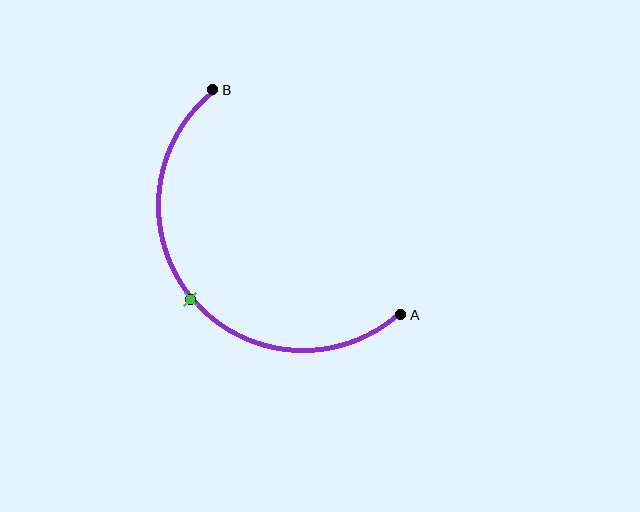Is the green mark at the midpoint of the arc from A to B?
Yes. The green mark lies on the arc at equal arc-length from both A and B — it is the arc midpoint.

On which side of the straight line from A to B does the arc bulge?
The arc bulges below and to the left of the straight line connecting A and B.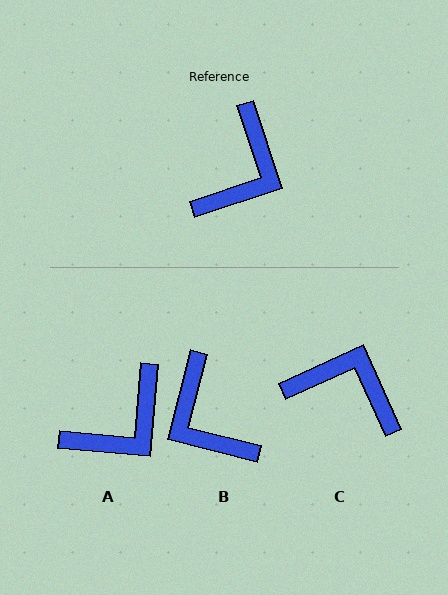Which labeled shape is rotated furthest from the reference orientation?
B, about 123 degrees away.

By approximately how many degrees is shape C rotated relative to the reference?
Approximately 96 degrees counter-clockwise.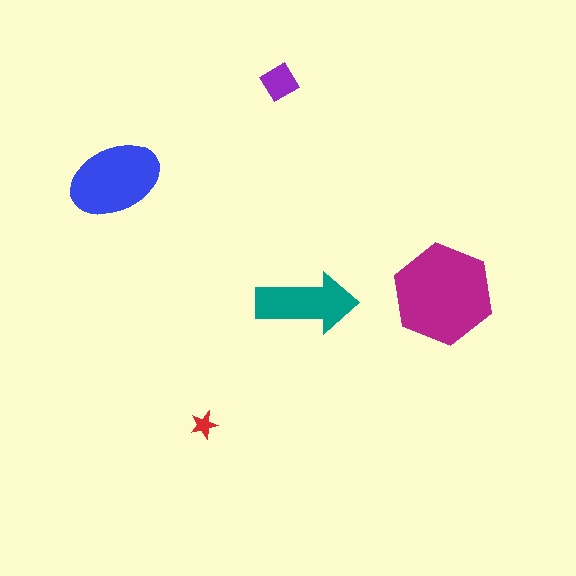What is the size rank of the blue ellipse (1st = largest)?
2nd.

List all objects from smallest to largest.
The red star, the purple diamond, the teal arrow, the blue ellipse, the magenta hexagon.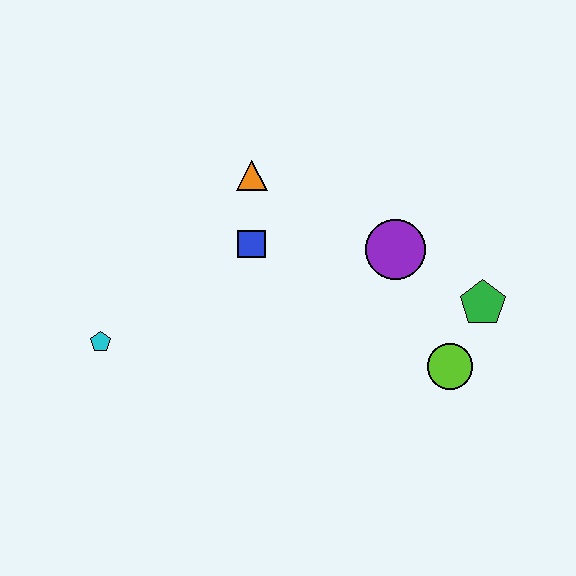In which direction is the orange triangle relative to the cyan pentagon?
The orange triangle is above the cyan pentagon.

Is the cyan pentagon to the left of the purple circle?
Yes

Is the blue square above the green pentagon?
Yes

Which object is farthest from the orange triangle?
The lime circle is farthest from the orange triangle.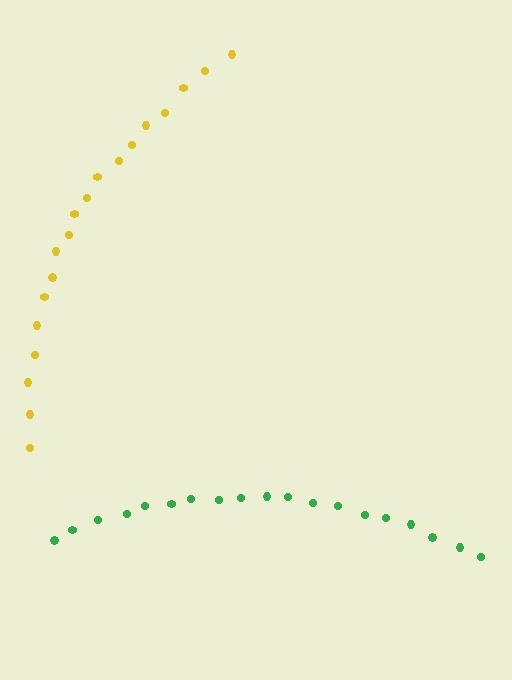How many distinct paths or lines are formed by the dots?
There are 2 distinct paths.